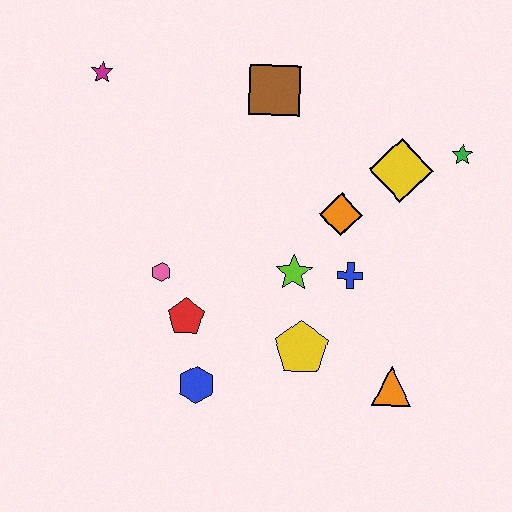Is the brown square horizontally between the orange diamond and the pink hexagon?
Yes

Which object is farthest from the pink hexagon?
The green star is farthest from the pink hexagon.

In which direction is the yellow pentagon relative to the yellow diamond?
The yellow pentagon is below the yellow diamond.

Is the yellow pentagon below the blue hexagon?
No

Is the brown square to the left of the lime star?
Yes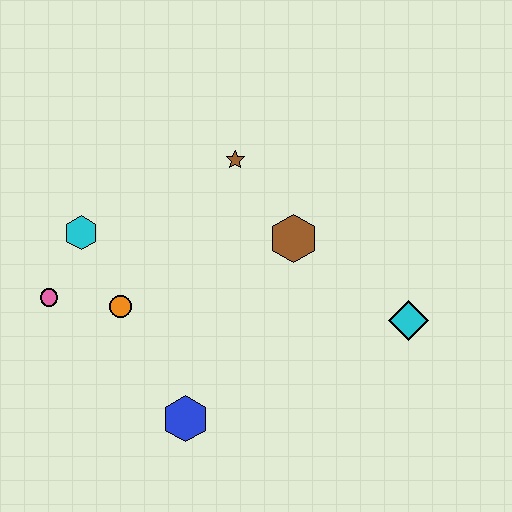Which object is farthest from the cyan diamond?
The pink circle is farthest from the cyan diamond.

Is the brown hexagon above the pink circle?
Yes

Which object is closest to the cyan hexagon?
The pink circle is closest to the cyan hexagon.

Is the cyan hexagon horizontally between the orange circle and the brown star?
No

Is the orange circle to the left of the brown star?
Yes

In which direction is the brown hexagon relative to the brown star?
The brown hexagon is below the brown star.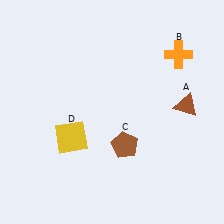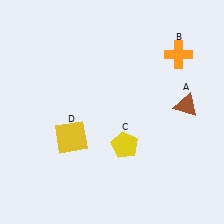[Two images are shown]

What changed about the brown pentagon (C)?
In Image 1, C is brown. In Image 2, it changed to yellow.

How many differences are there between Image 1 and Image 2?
There is 1 difference between the two images.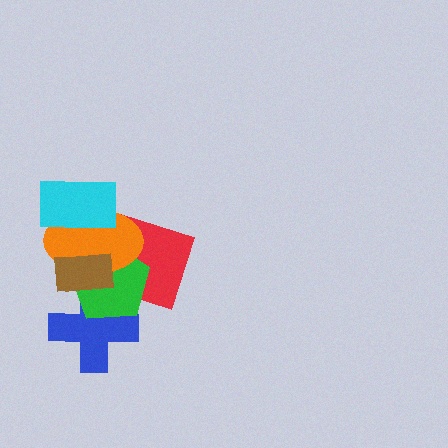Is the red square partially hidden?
Yes, it is partially covered by another shape.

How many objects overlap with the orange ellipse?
4 objects overlap with the orange ellipse.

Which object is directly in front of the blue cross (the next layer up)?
The green pentagon is directly in front of the blue cross.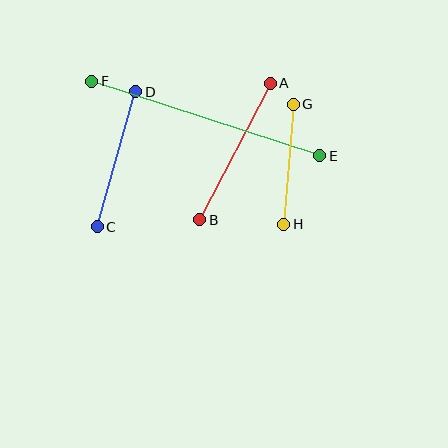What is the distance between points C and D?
The distance is approximately 141 pixels.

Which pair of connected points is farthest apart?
Points E and F are farthest apart.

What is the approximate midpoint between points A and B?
The midpoint is at approximately (235, 151) pixels.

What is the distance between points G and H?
The distance is approximately 121 pixels.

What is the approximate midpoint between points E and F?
The midpoint is at approximately (206, 119) pixels.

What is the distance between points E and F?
The distance is approximately 240 pixels.